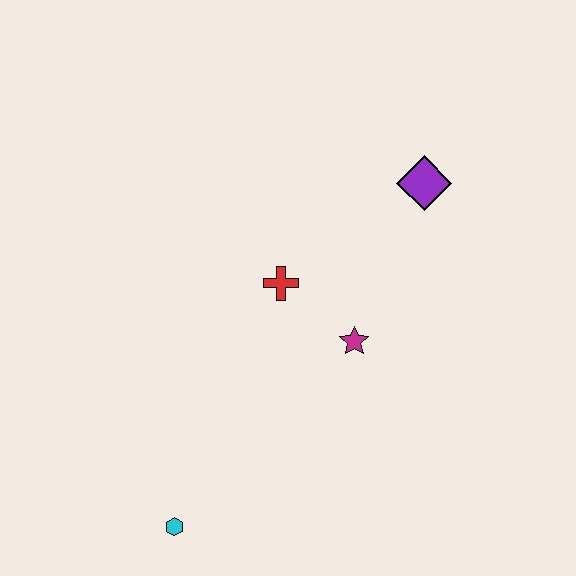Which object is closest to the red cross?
The magenta star is closest to the red cross.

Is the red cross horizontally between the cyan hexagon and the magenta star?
Yes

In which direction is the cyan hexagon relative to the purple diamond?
The cyan hexagon is below the purple diamond.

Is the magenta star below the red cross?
Yes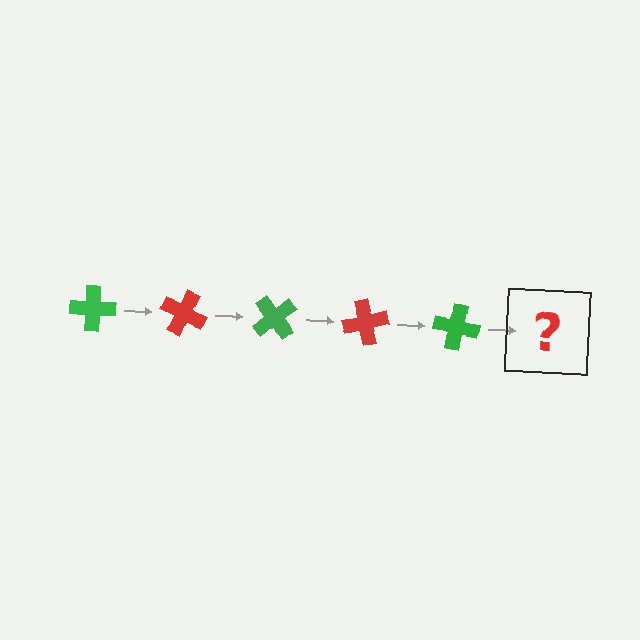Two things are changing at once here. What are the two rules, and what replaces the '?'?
The two rules are that it rotates 25 degrees each step and the color cycles through green and red. The '?' should be a red cross, rotated 125 degrees from the start.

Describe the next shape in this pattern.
It should be a red cross, rotated 125 degrees from the start.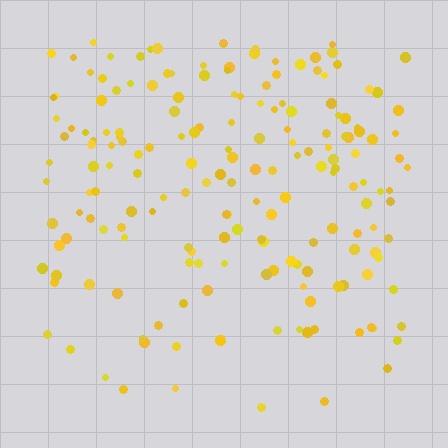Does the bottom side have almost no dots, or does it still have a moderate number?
Still a moderate number, just noticeably fewer than the top.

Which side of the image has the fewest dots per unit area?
The bottom.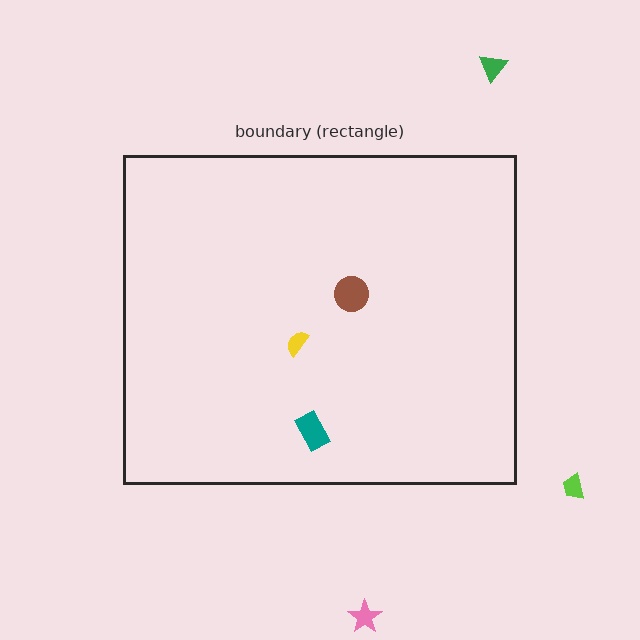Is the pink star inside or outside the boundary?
Outside.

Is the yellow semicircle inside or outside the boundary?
Inside.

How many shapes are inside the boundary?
3 inside, 3 outside.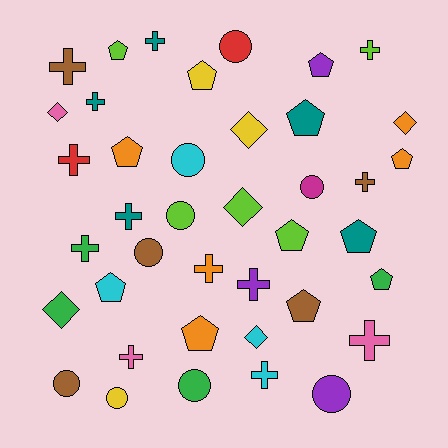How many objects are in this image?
There are 40 objects.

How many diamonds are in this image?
There are 6 diamonds.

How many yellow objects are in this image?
There are 3 yellow objects.